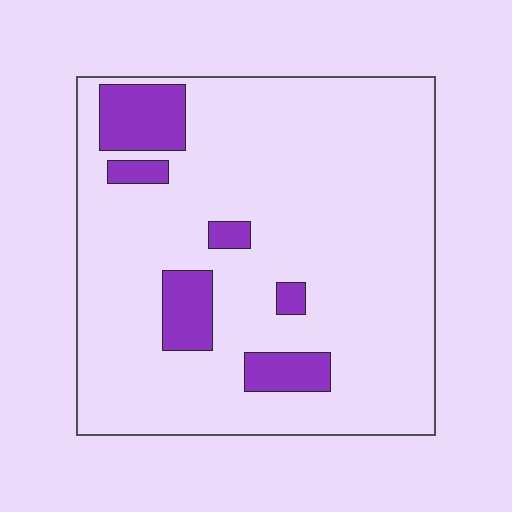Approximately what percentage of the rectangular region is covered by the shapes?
Approximately 15%.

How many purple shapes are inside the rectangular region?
6.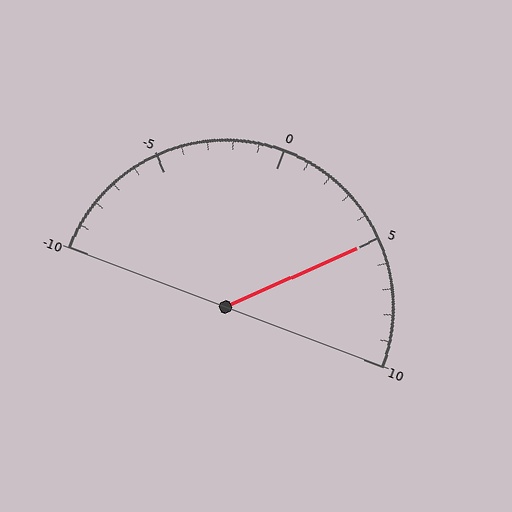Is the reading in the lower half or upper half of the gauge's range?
The reading is in the upper half of the range (-10 to 10).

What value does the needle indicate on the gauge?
The needle indicates approximately 5.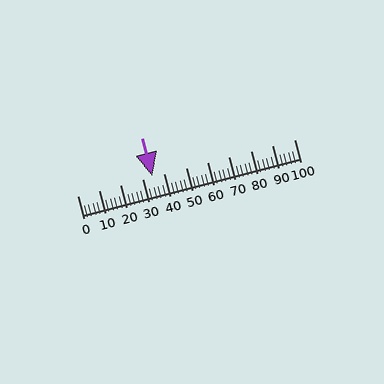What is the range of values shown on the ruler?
The ruler shows values from 0 to 100.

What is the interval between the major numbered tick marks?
The major tick marks are spaced 10 units apart.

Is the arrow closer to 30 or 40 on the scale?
The arrow is closer to 30.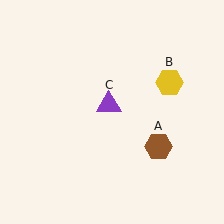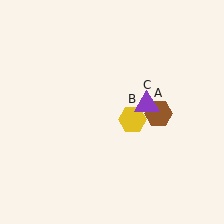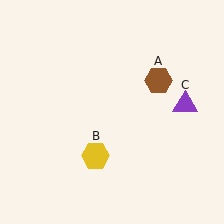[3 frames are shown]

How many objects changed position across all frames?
3 objects changed position: brown hexagon (object A), yellow hexagon (object B), purple triangle (object C).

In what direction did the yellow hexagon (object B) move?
The yellow hexagon (object B) moved down and to the left.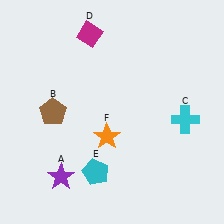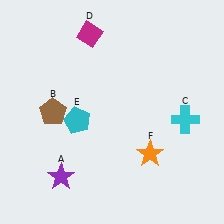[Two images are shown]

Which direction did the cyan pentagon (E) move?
The cyan pentagon (E) moved up.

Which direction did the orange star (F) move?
The orange star (F) moved right.